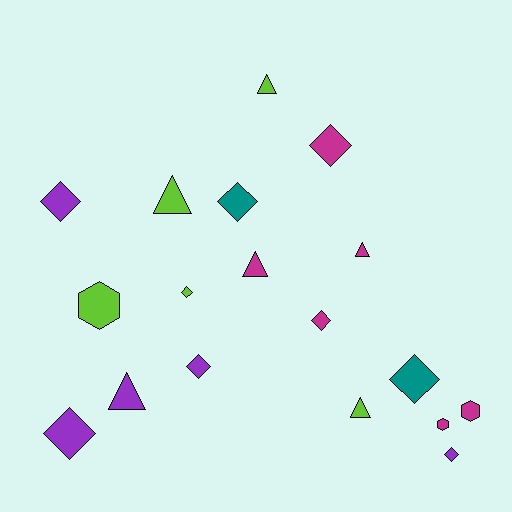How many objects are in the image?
There are 18 objects.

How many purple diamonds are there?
There are 4 purple diamonds.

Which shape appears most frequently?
Diamond, with 9 objects.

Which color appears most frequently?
Magenta, with 6 objects.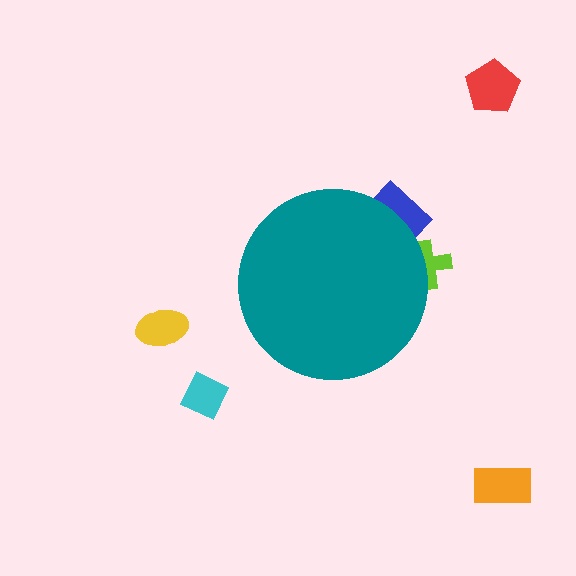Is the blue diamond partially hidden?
Yes, the blue diamond is partially hidden behind the teal circle.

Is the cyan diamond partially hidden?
No, the cyan diamond is fully visible.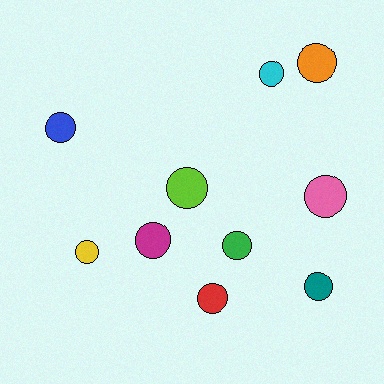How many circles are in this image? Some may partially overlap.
There are 10 circles.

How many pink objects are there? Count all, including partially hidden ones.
There is 1 pink object.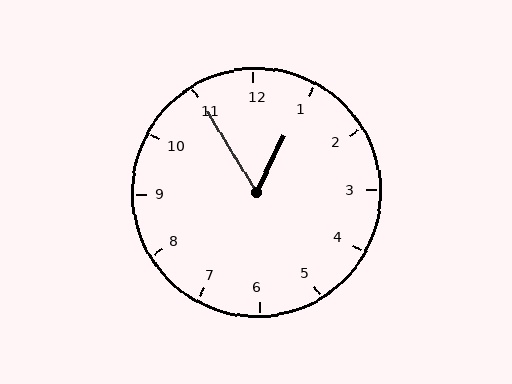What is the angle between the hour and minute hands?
Approximately 58 degrees.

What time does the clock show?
12:55.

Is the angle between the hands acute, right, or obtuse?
It is acute.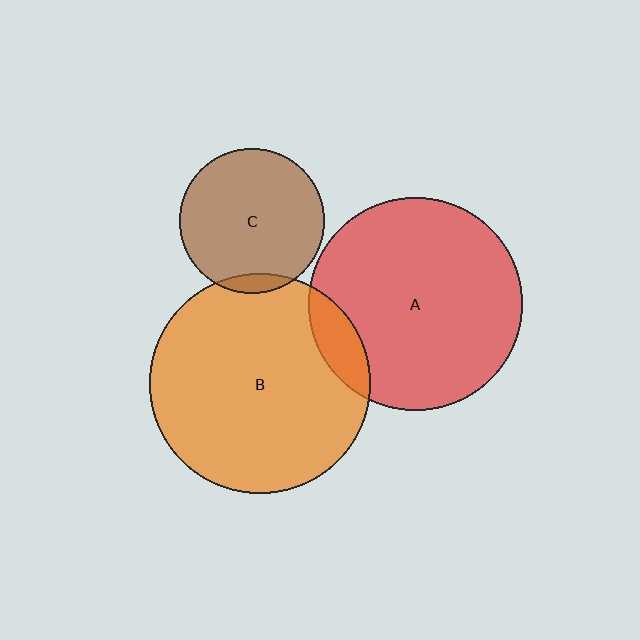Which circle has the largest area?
Circle B (orange).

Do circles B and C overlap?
Yes.